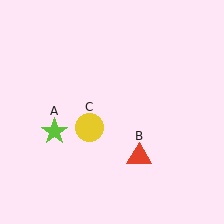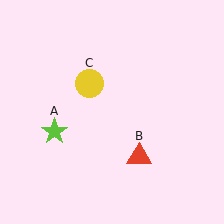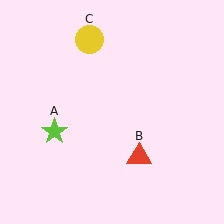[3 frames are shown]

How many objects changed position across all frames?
1 object changed position: yellow circle (object C).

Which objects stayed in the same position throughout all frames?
Lime star (object A) and red triangle (object B) remained stationary.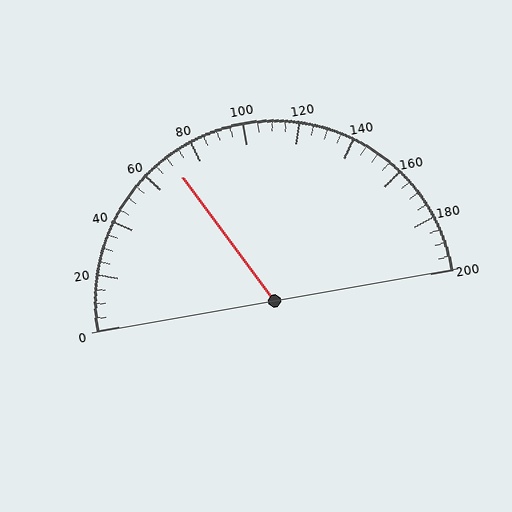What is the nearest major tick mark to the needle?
The nearest major tick mark is 80.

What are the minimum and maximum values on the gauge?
The gauge ranges from 0 to 200.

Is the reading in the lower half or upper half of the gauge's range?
The reading is in the lower half of the range (0 to 200).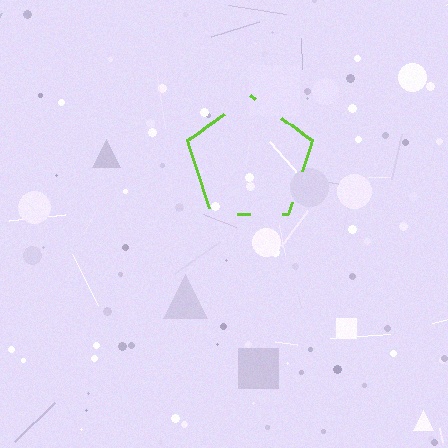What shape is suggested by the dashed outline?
The dashed outline suggests a pentagon.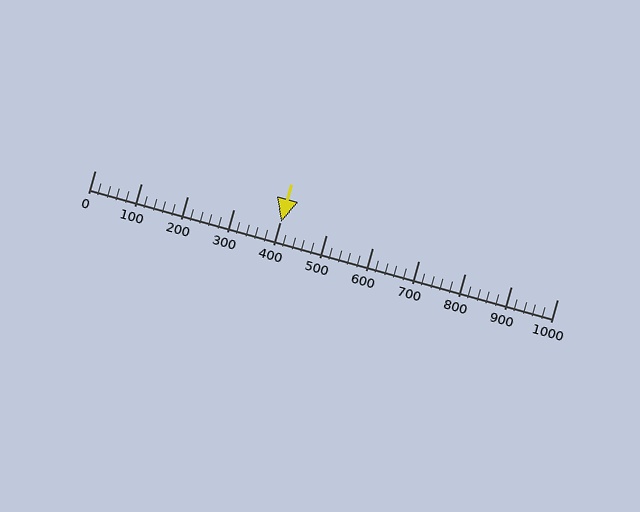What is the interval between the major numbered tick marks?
The major tick marks are spaced 100 units apart.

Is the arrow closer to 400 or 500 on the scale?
The arrow is closer to 400.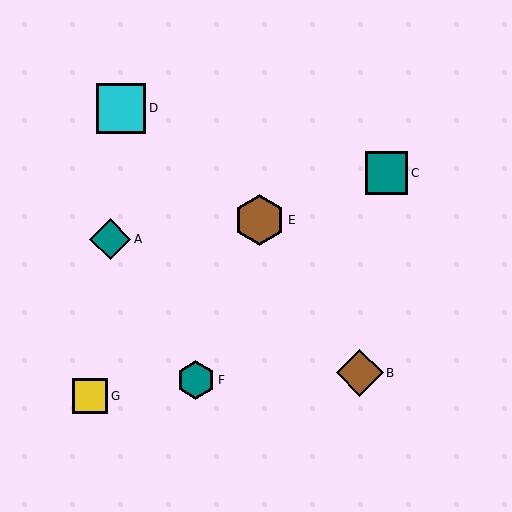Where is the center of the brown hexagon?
The center of the brown hexagon is at (259, 220).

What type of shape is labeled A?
Shape A is a teal diamond.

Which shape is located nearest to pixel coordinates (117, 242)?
The teal diamond (labeled A) at (110, 239) is nearest to that location.